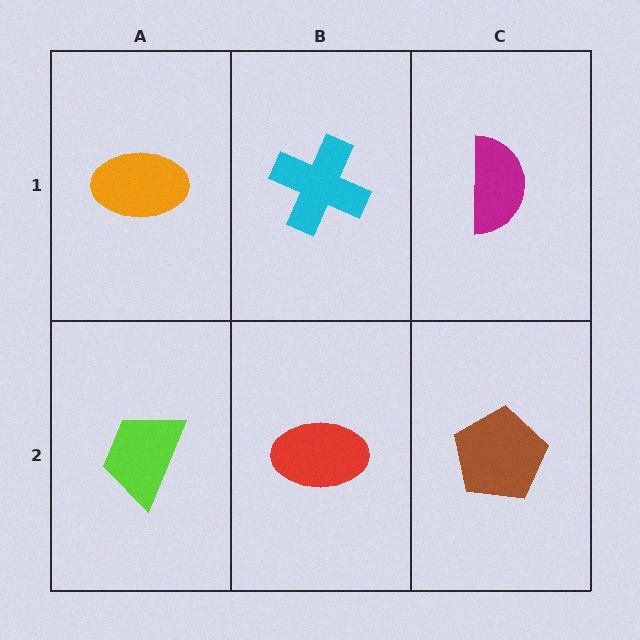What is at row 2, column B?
A red ellipse.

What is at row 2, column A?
A lime trapezoid.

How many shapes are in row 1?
3 shapes.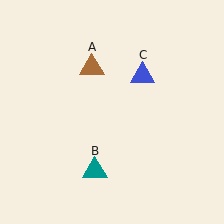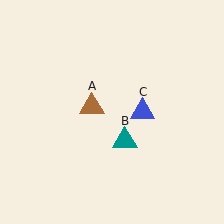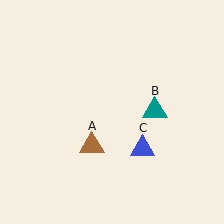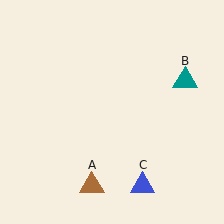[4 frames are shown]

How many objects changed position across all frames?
3 objects changed position: brown triangle (object A), teal triangle (object B), blue triangle (object C).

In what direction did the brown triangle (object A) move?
The brown triangle (object A) moved down.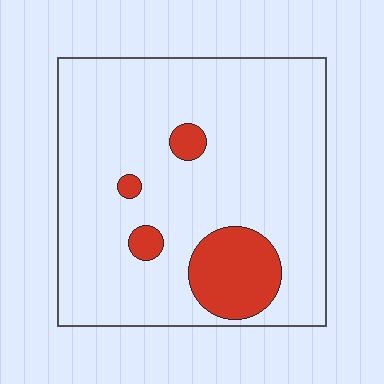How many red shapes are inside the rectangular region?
4.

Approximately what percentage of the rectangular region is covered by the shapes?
Approximately 15%.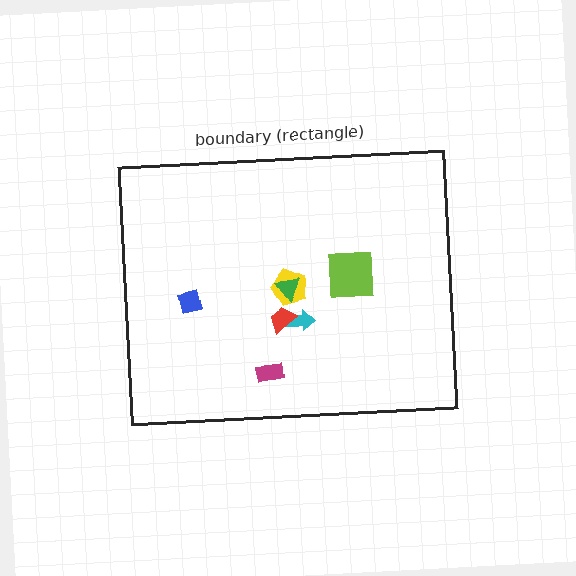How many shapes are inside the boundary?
7 inside, 0 outside.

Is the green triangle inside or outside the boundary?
Inside.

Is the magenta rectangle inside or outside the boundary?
Inside.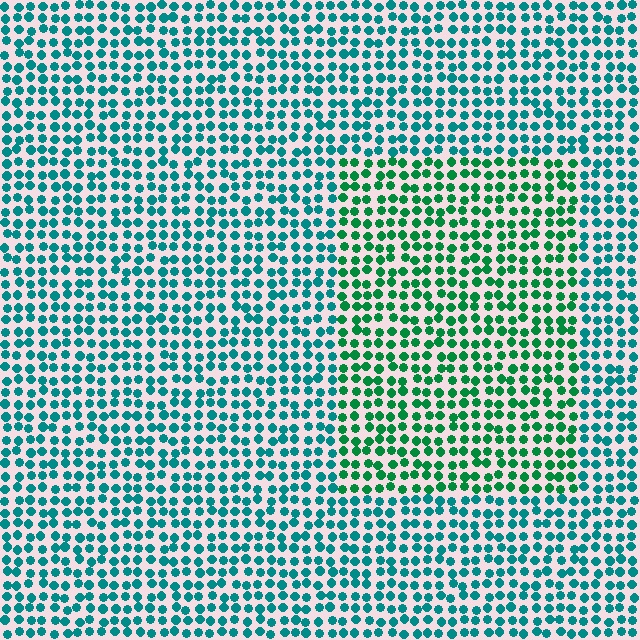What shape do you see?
I see a rectangle.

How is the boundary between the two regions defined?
The boundary is defined purely by a slight shift in hue (about 33 degrees). Spacing, size, and orientation are identical on both sides.